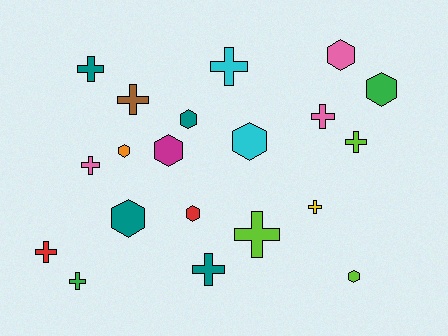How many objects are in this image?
There are 20 objects.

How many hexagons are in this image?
There are 9 hexagons.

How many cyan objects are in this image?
There are 2 cyan objects.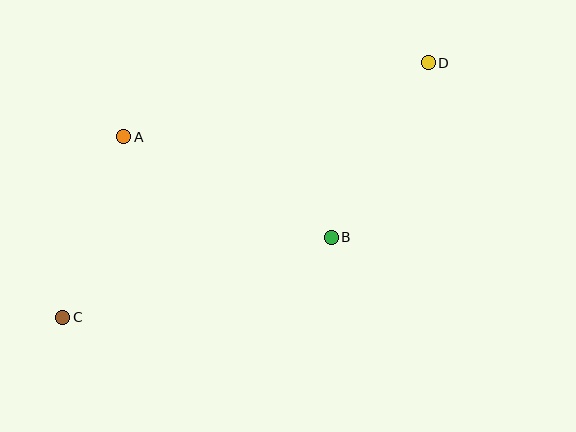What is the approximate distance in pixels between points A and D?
The distance between A and D is approximately 313 pixels.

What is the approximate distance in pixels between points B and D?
The distance between B and D is approximately 199 pixels.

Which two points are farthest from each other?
Points C and D are farthest from each other.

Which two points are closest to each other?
Points A and C are closest to each other.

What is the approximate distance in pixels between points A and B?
The distance between A and B is approximately 230 pixels.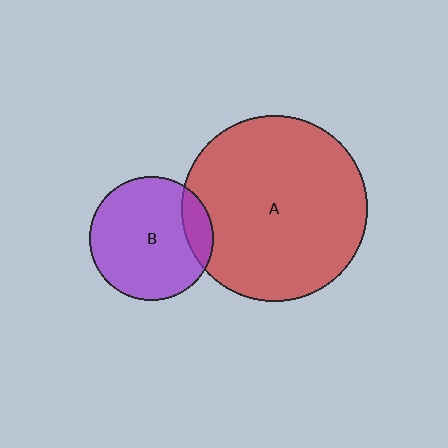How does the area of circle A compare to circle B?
Approximately 2.2 times.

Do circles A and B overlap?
Yes.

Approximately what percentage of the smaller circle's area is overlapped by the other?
Approximately 15%.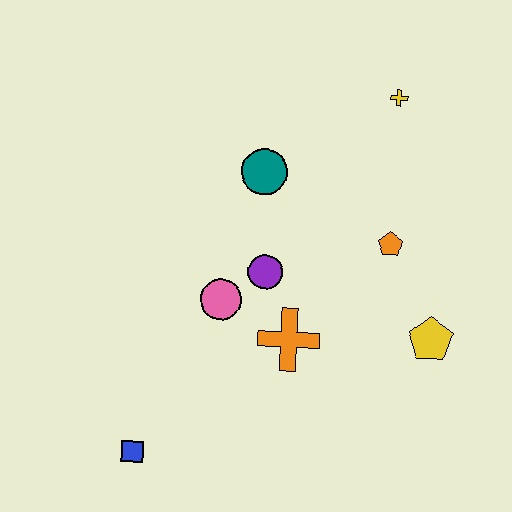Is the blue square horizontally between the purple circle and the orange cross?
No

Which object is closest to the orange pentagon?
The yellow pentagon is closest to the orange pentagon.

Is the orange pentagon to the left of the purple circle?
No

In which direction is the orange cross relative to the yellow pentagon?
The orange cross is to the left of the yellow pentagon.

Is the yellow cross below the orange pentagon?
No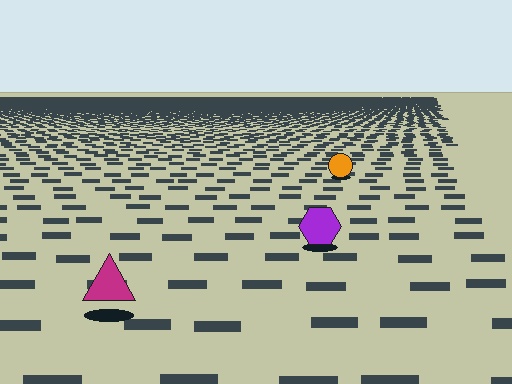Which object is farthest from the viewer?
The orange circle is farthest from the viewer. It appears smaller and the ground texture around it is denser.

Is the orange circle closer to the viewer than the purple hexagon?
No. The purple hexagon is closer — you can tell from the texture gradient: the ground texture is coarser near it.